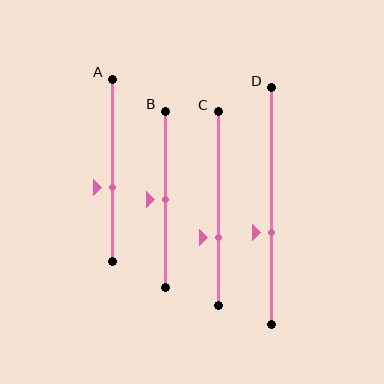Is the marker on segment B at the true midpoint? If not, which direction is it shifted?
Yes, the marker on segment B is at the true midpoint.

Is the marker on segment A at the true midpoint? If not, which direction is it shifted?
No, the marker on segment A is shifted downward by about 9% of the segment length.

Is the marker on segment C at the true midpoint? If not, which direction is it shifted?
No, the marker on segment C is shifted downward by about 15% of the segment length.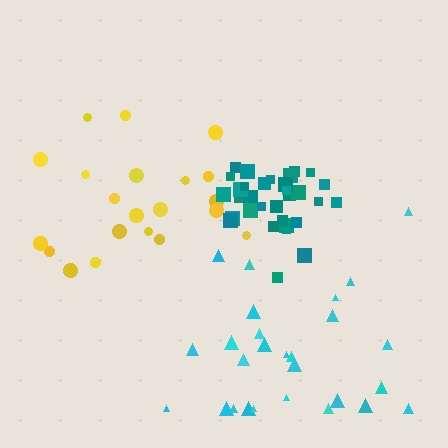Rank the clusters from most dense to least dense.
teal, cyan, yellow.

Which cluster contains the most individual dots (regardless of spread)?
Teal (32).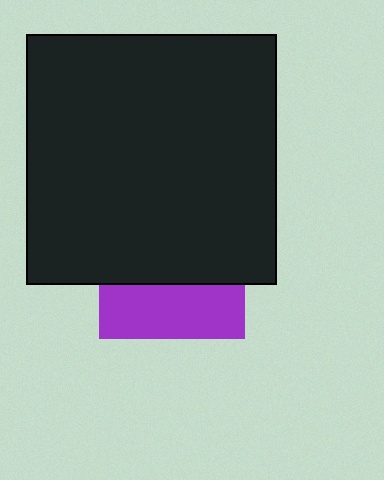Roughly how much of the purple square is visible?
A small part of it is visible (roughly 37%).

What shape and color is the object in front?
The object in front is a black square.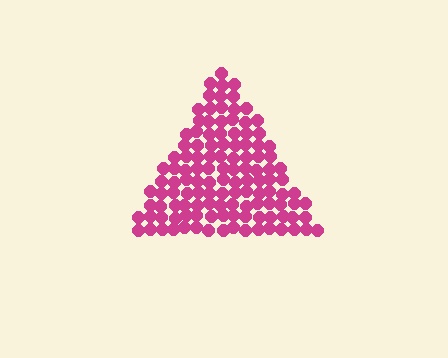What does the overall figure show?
The overall figure shows a triangle.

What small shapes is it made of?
It is made of small circles.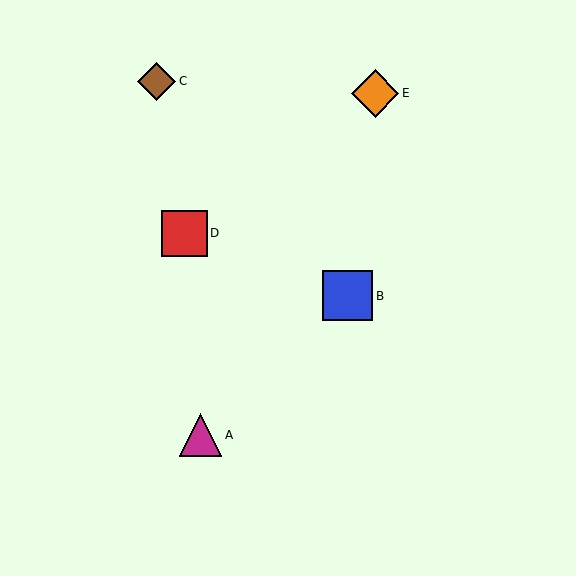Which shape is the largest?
The blue square (labeled B) is the largest.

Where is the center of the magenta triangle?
The center of the magenta triangle is at (200, 435).